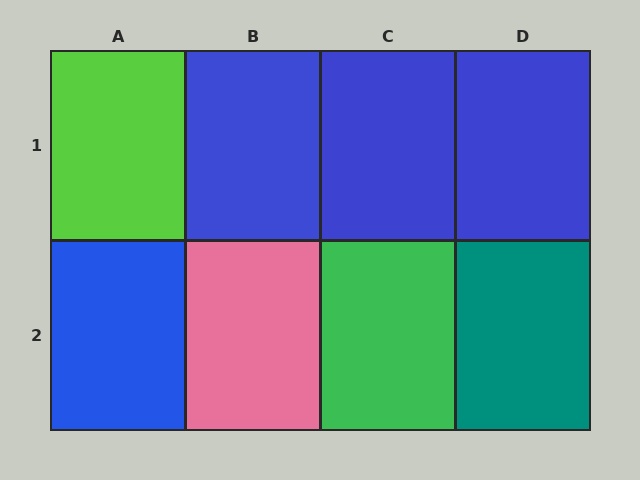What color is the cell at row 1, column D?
Blue.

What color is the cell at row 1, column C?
Blue.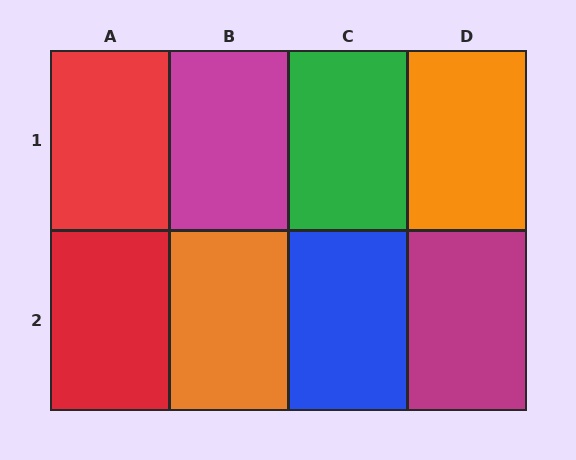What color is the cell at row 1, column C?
Green.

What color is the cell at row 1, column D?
Orange.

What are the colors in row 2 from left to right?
Red, orange, blue, magenta.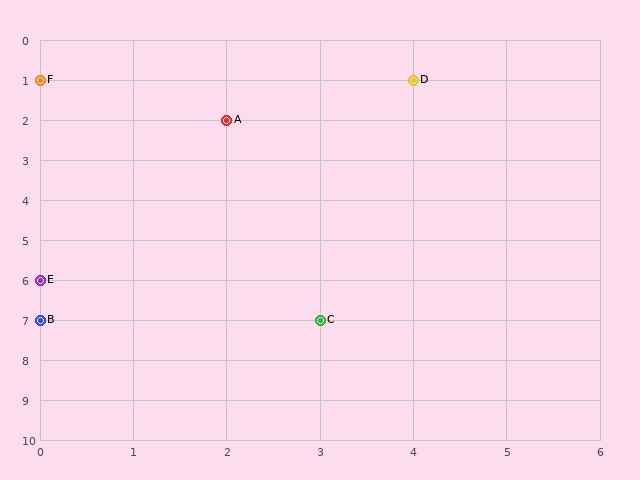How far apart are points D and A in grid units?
Points D and A are 2 columns and 1 row apart (about 2.2 grid units diagonally).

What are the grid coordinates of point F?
Point F is at grid coordinates (0, 1).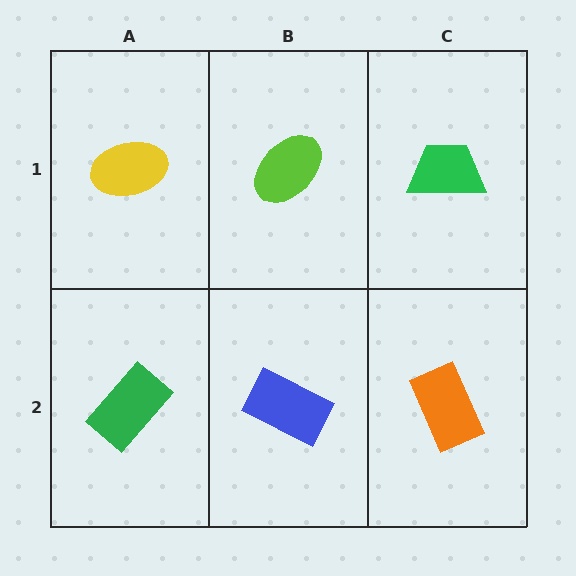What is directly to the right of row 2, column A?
A blue rectangle.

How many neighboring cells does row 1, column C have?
2.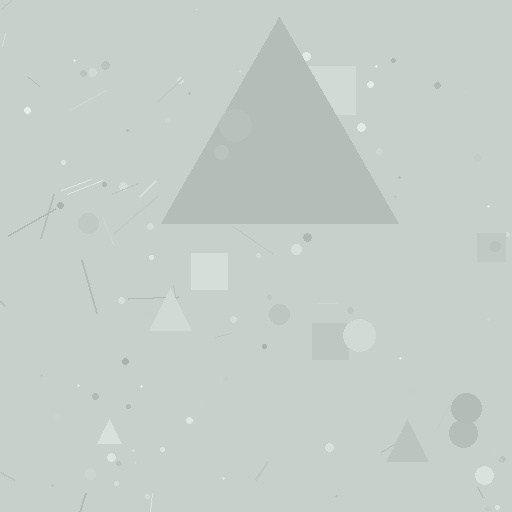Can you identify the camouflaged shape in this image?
The camouflaged shape is a triangle.